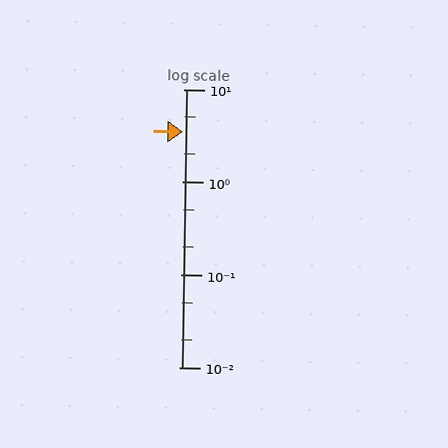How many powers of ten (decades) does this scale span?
The scale spans 3 decades, from 0.01 to 10.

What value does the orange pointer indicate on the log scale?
The pointer indicates approximately 3.5.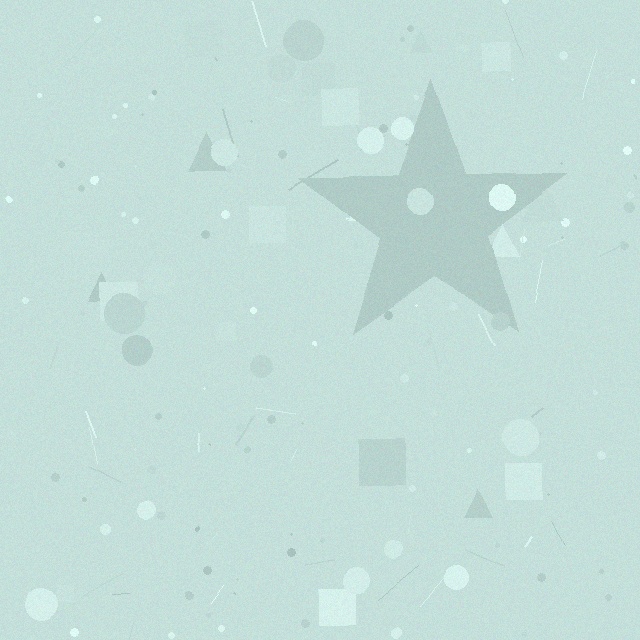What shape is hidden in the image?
A star is hidden in the image.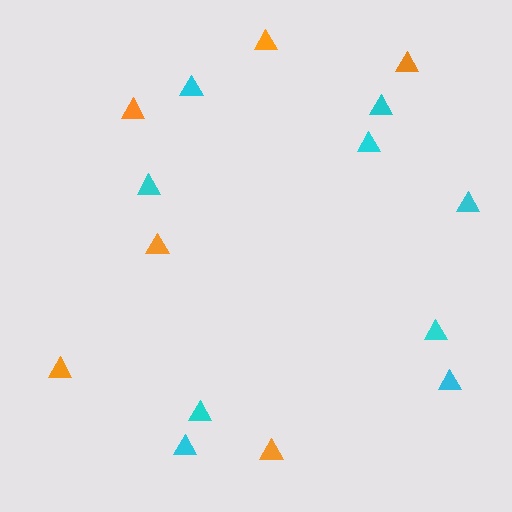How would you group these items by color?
There are 2 groups: one group of cyan triangles (9) and one group of orange triangles (6).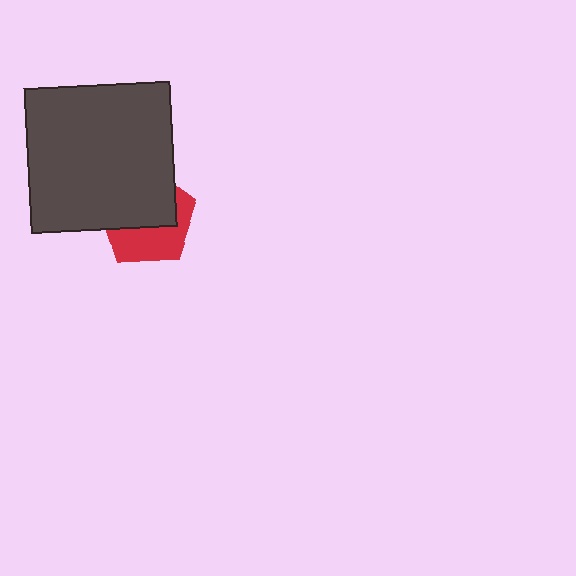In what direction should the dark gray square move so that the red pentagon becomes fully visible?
The dark gray square should move up. That is the shortest direction to clear the overlap and leave the red pentagon fully visible.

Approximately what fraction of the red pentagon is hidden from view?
Roughly 57% of the red pentagon is hidden behind the dark gray square.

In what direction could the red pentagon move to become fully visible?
The red pentagon could move down. That would shift it out from behind the dark gray square entirely.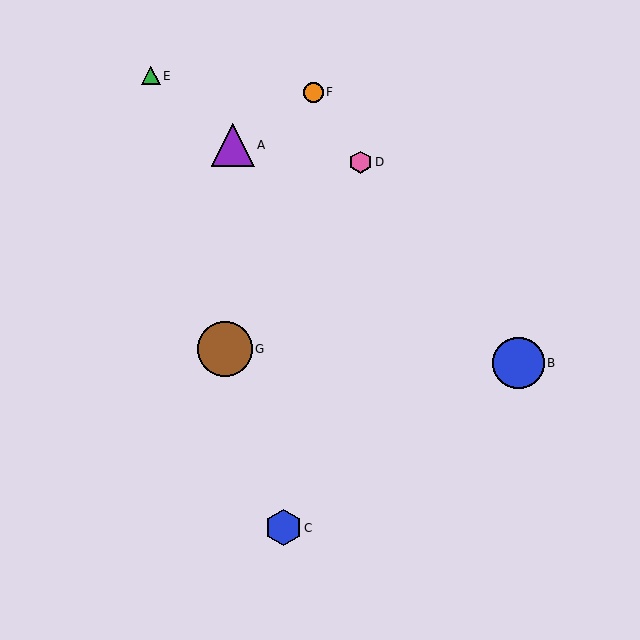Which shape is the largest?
The brown circle (labeled G) is the largest.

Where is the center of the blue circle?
The center of the blue circle is at (518, 363).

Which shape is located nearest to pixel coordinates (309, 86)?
The orange circle (labeled F) at (314, 92) is nearest to that location.